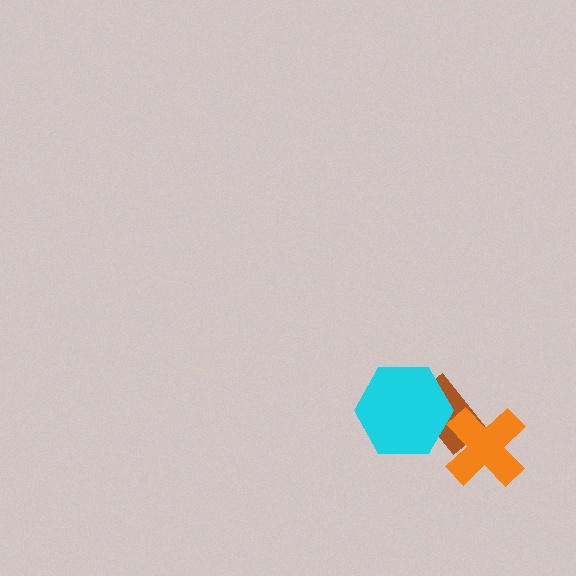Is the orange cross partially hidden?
No, no other shape covers it.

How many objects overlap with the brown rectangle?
2 objects overlap with the brown rectangle.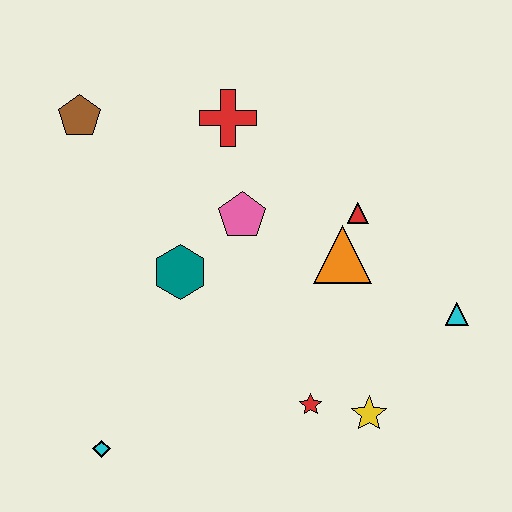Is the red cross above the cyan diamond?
Yes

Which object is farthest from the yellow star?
The brown pentagon is farthest from the yellow star.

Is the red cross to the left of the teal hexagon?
No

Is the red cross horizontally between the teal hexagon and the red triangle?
Yes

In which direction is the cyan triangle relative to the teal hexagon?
The cyan triangle is to the right of the teal hexagon.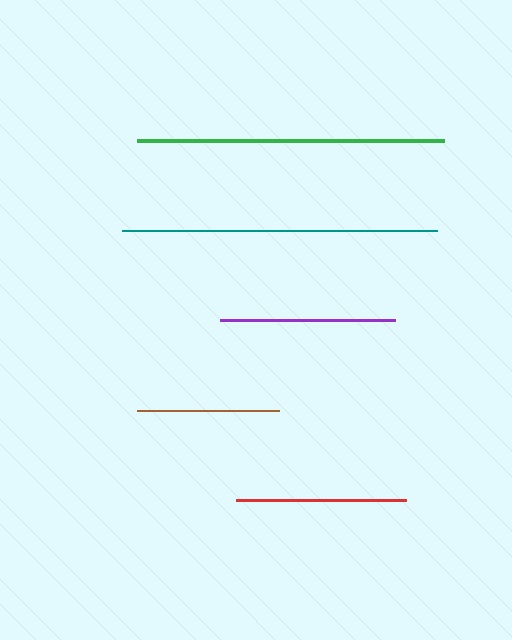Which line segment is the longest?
The teal line is the longest at approximately 315 pixels.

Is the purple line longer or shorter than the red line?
The purple line is longer than the red line.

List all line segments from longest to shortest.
From longest to shortest: teal, green, purple, red, brown.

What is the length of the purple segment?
The purple segment is approximately 175 pixels long.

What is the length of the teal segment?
The teal segment is approximately 315 pixels long.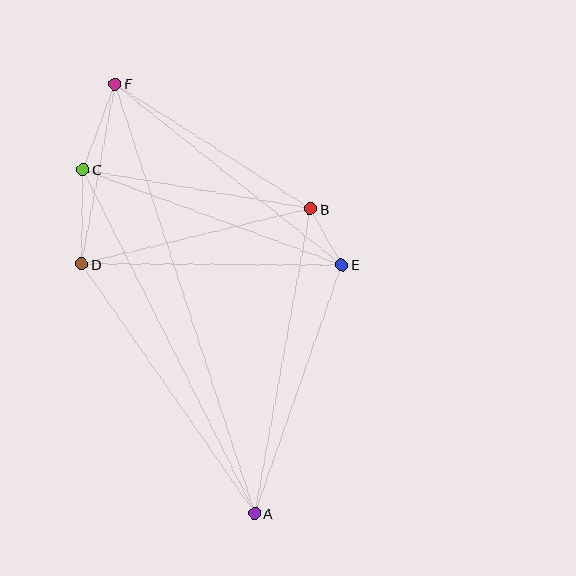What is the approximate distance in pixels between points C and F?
The distance between C and F is approximately 92 pixels.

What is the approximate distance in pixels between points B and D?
The distance between B and D is approximately 235 pixels.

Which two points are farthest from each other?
Points A and F are farthest from each other.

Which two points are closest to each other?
Points B and E are closest to each other.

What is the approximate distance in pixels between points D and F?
The distance between D and F is approximately 183 pixels.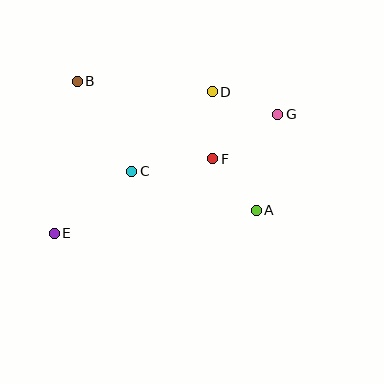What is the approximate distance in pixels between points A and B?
The distance between A and B is approximately 220 pixels.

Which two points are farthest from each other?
Points E and G are farthest from each other.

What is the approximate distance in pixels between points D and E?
The distance between D and E is approximately 212 pixels.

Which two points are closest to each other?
Points D and F are closest to each other.